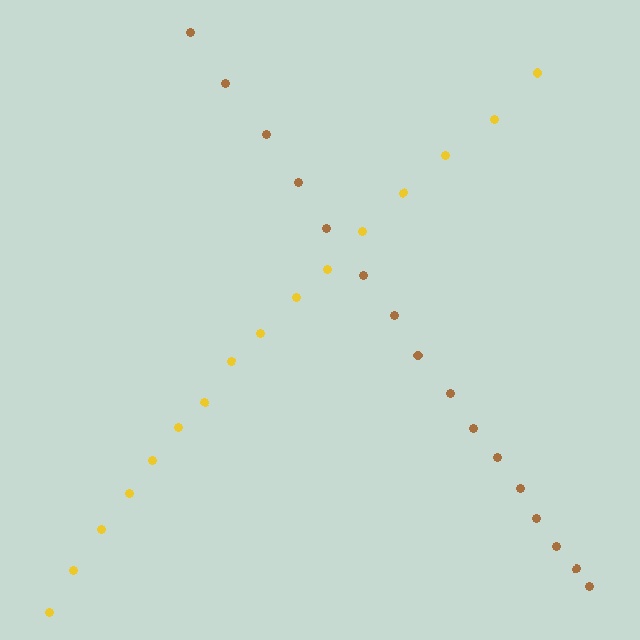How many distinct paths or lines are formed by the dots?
There are 2 distinct paths.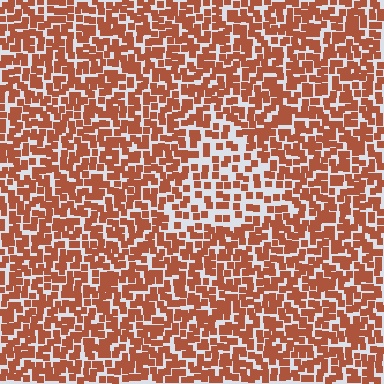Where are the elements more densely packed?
The elements are more densely packed outside the triangle boundary.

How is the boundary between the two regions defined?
The boundary is defined by a change in element density (approximately 1.8x ratio). All elements are the same color, size, and shape.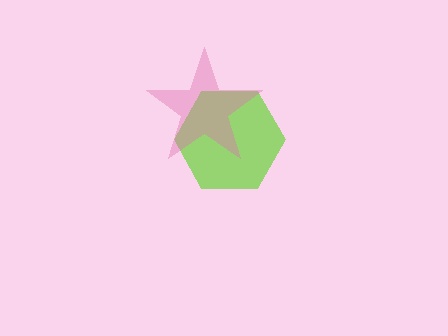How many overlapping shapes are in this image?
There are 2 overlapping shapes in the image.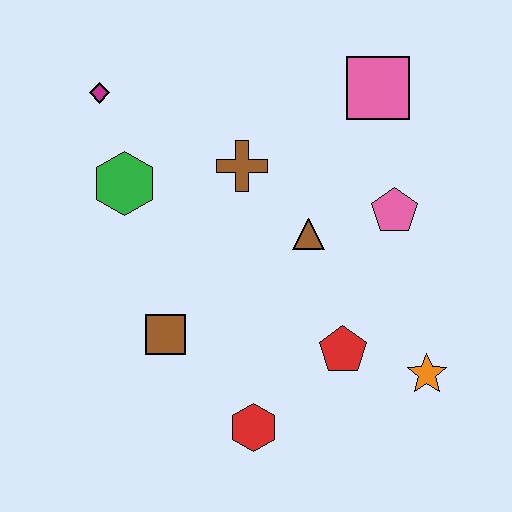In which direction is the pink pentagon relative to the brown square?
The pink pentagon is to the right of the brown square.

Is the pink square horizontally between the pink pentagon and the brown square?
Yes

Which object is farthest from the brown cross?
The orange star is farthest from the brown cross.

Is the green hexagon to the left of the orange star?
Yes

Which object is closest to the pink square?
The pink pentagon is closest to the pink square.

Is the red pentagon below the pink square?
Yes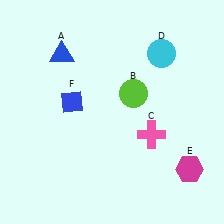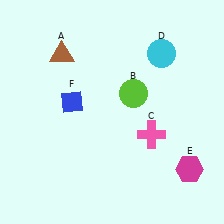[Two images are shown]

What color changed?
The triangle (A) changed from blue in Image 1 to brown in Image 2.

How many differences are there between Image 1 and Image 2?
There is 1 difference between the two images.